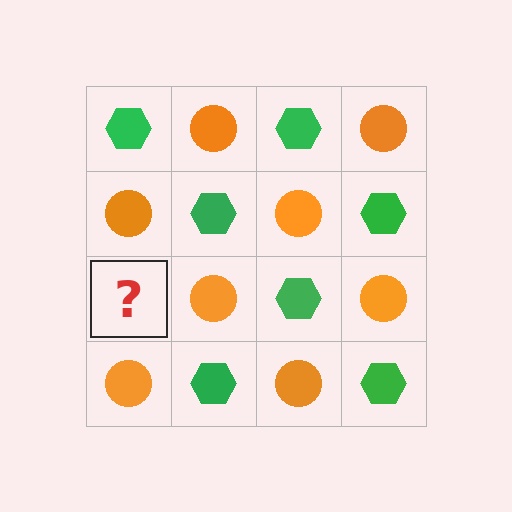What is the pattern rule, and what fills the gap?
The rule is that it alternates green hexagon and orange circle in a checkerboard pattern. The gap should be filled with a green hexagon.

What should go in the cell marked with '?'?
The missing cell should contain a green hexagon.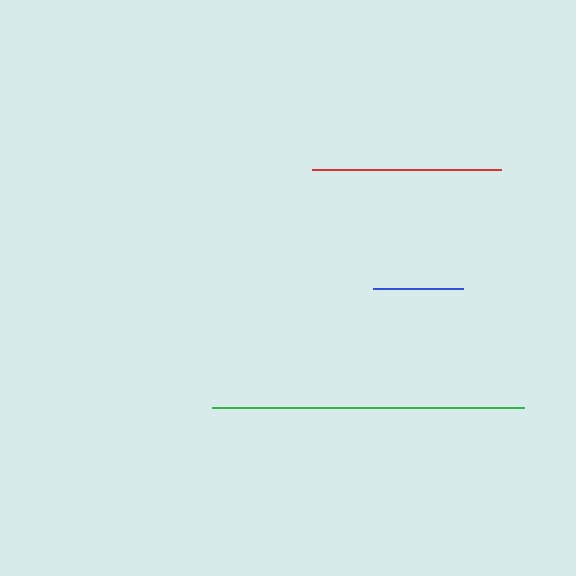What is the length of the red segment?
The red segment is approximately 189 pixels long.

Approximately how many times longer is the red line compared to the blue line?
The red line is approximately 2.1 times the length of the blue line.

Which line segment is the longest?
The green line is the longest at approximately 312 pixels.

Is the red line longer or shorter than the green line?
The green line is longer than the red line.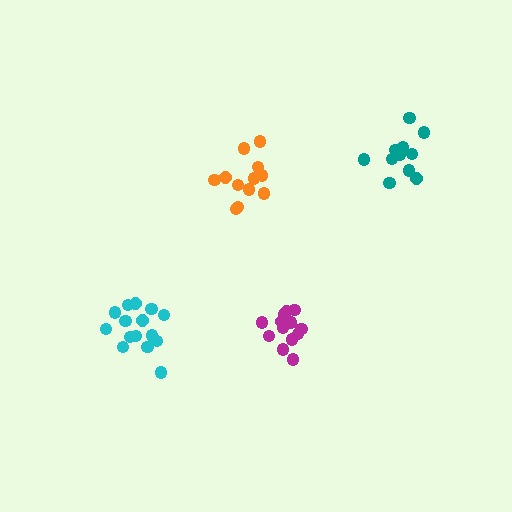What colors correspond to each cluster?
The clusters are colored: orange, cyan, magenta, teal.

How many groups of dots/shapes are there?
There are 4 groups.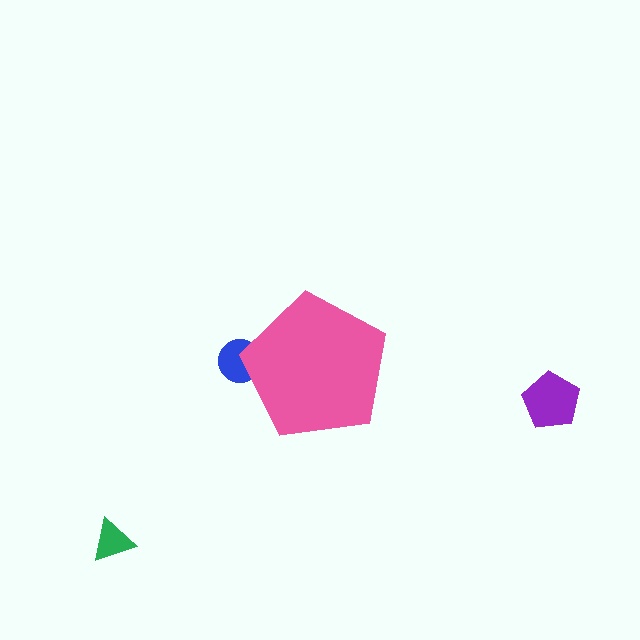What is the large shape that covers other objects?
A pink pentagon.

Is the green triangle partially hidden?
No, the green triangle is fully visible.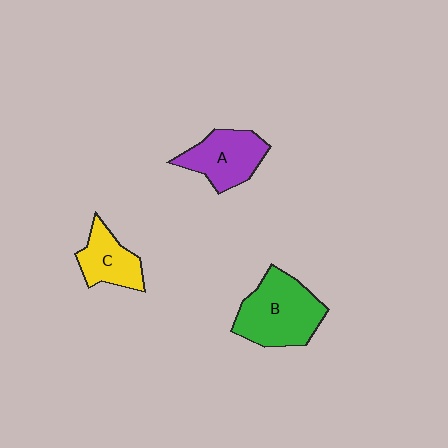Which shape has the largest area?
Shape B (green).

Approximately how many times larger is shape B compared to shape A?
Approximately 1.4 times.